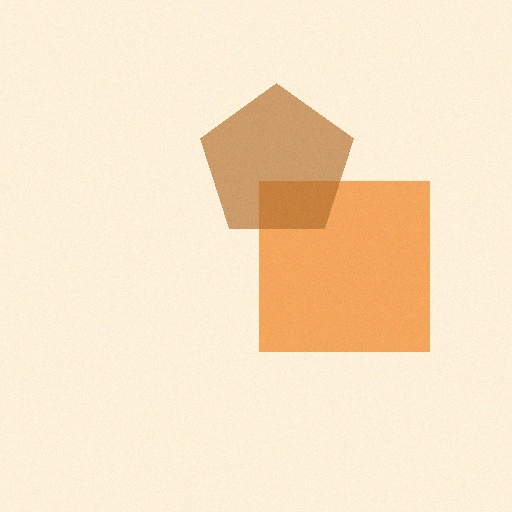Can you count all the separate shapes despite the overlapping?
Yes, there are 2 separate shapes.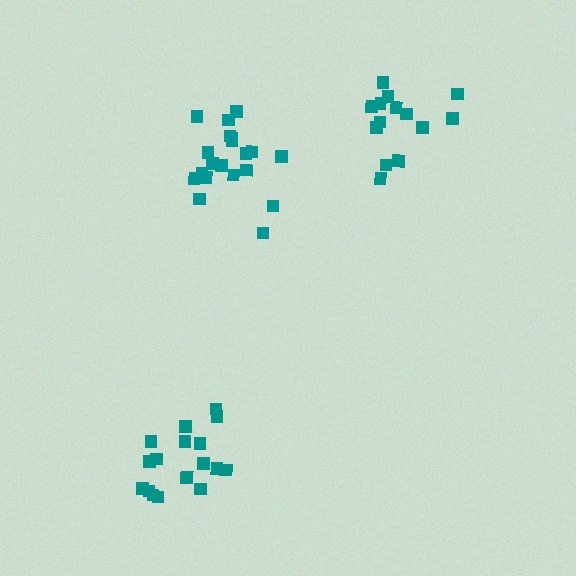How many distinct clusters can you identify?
There are 3 distinct clusters.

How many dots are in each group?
Group 1: 20 dots, Group 2: 17 dots, Group 3: 14 dots (51 total).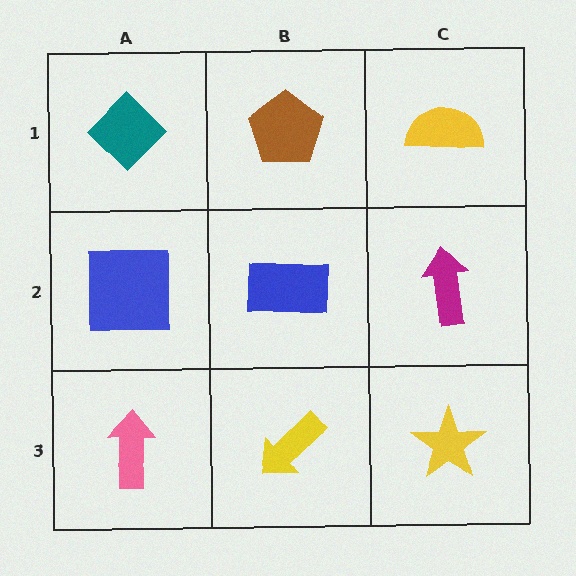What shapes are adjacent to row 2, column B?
A brown pentagon (row 1, column B), a yellow arrow (row 3, column B), a blue square (row 2, column A), a magenta arrow (row 2, column C).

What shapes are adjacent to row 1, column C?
A magenta arrow (row 2, column C), a brown pentagon (row 1, column B).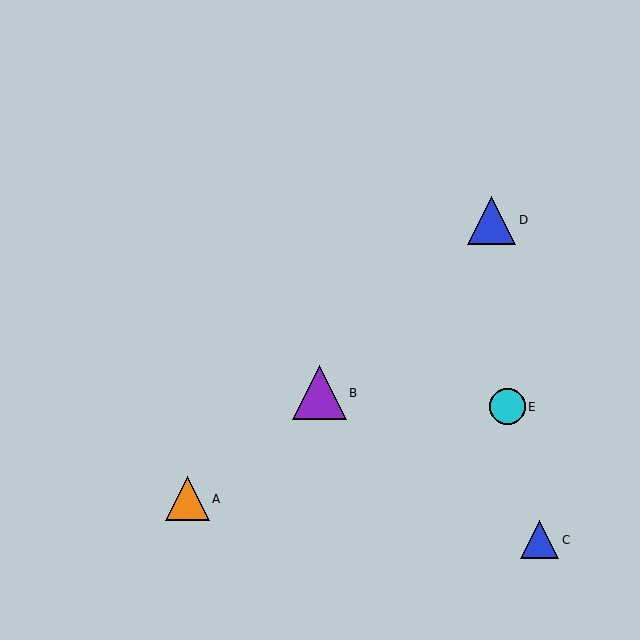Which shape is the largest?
The purple triangle (labeled B) is the largest.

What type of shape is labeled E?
Shape E is a cyan circle.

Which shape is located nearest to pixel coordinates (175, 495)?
The orange triangle (labeled A) at (187, 499) is nearest to that location.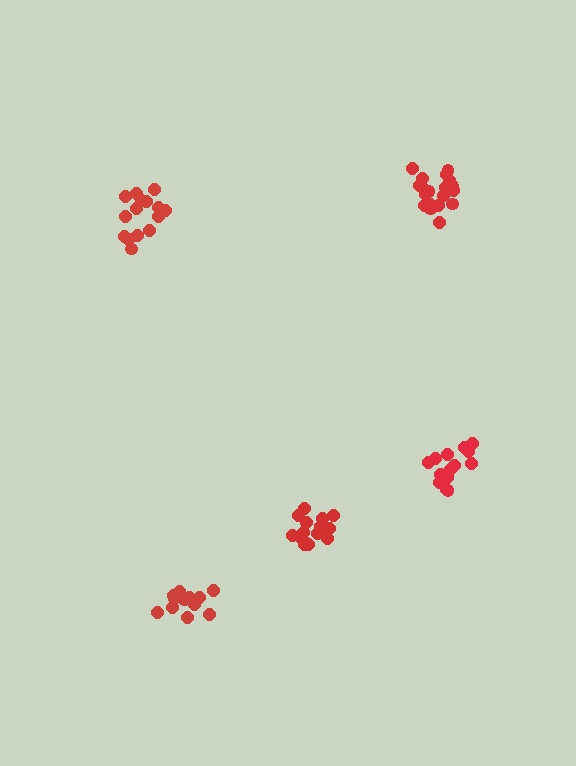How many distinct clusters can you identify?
There are 5 distinct clusters.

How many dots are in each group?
Group 1: 20 dots, Group 2: 15 dots, Group 3: 15 dots, Group 4: 17 dots, Group 5: 15 dots (82 total).